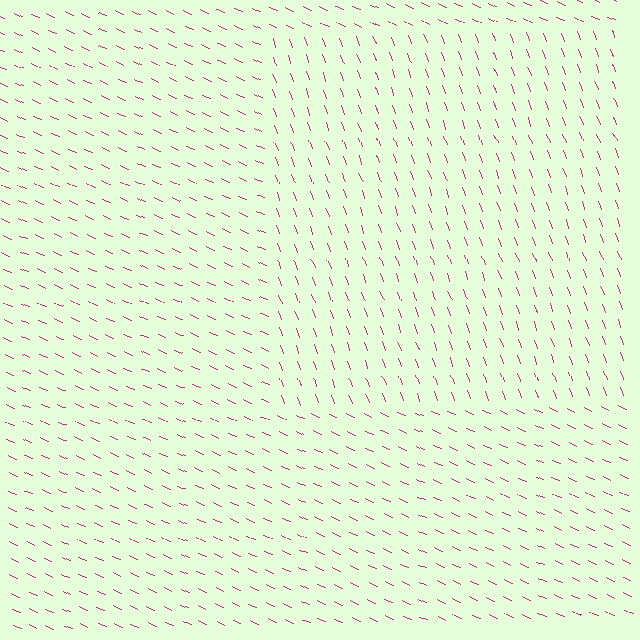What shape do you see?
I see a rectangle.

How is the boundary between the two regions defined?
The boundary is defined purely by a change in line orientation (approximately 45 degrees difference). All lines are the same color and thickness.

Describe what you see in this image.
The image is filled with small magenta line segments. A rectangle region in the image has lines oriented differently from the surrounding lines, creating a visible texture boundary.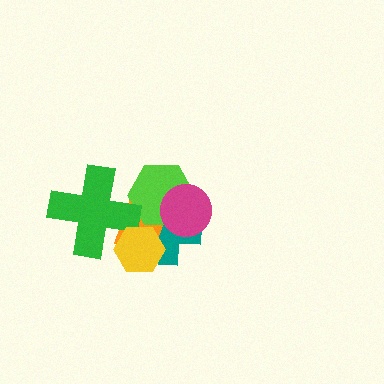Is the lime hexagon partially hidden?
Yes, it is partially covered by another shape.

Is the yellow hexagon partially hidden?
No, no other shape covers it.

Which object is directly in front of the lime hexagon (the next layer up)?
The green cross is directly in front of the lime hexagon.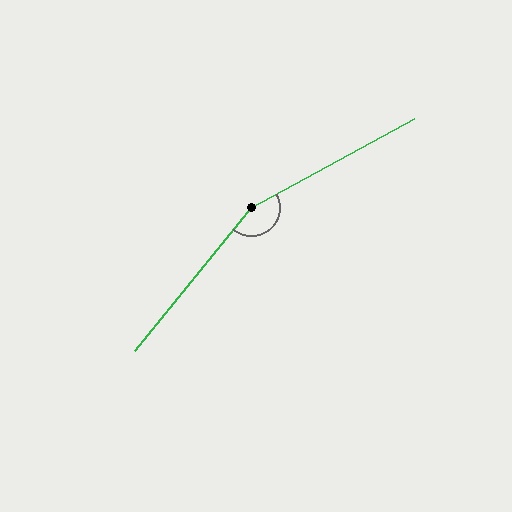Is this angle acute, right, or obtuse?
It is obtuse.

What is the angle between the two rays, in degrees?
Approximately 158 degrees.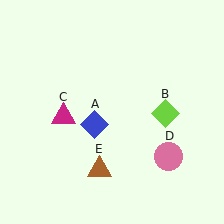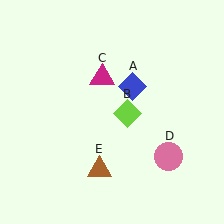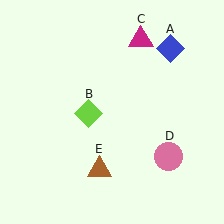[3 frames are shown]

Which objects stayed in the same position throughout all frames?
Pink circle (object D) and brown triangle (object E) remained stationary.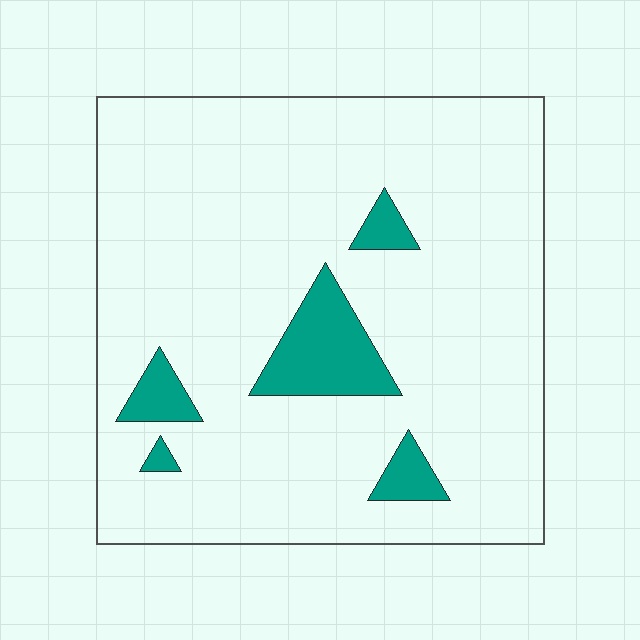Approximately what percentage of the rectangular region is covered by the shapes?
Approximately 10%.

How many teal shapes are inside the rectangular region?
5.